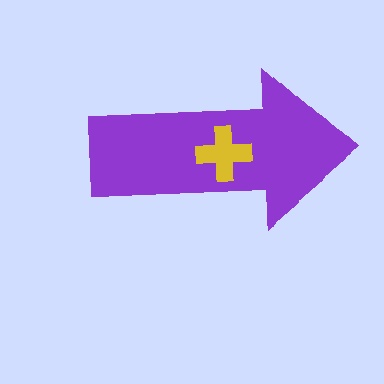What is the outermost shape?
The purple arrow.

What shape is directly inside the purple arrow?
The yellow cross.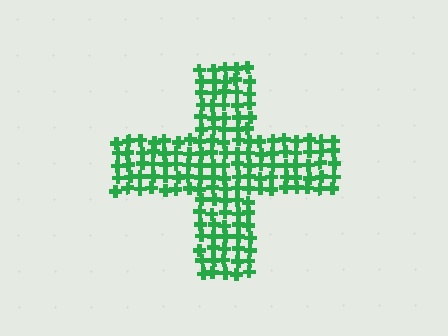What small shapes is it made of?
It is made of small crosses.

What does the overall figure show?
The overall figure shows a cross.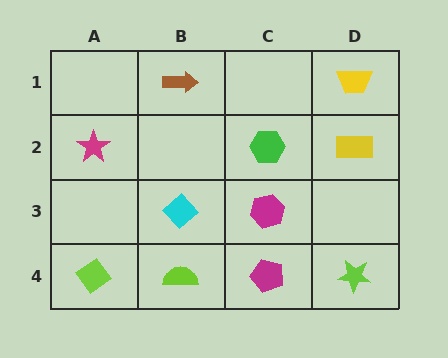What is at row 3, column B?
A cyan diamond.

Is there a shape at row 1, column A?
No, that cell is empty.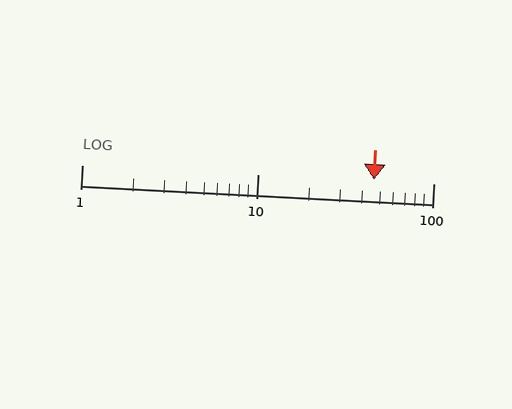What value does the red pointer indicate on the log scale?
The pointer indicates approximately 46.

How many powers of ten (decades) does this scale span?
The scale spans 2 decades, from 1 to 100.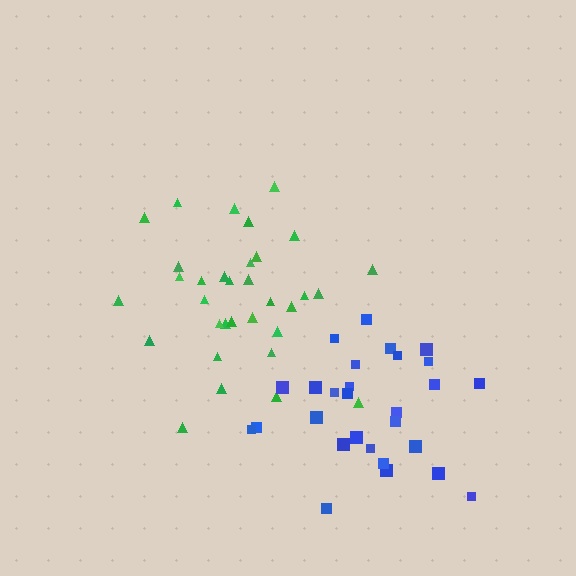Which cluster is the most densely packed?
Blue.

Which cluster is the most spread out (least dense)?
Green.